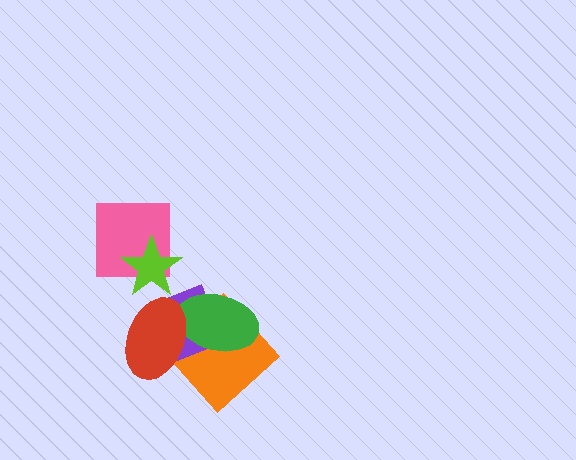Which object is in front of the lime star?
The purple diamond is in front of the lime star.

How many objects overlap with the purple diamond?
4 objects overlap with the purple diamond.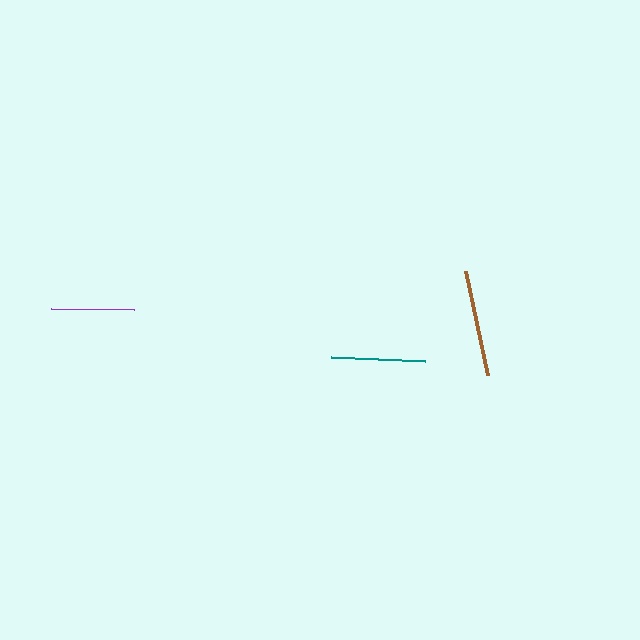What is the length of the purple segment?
The purple segment is approximately 83 pixels long.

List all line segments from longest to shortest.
From longest to shortest: brown, teal, purple.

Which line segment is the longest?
The brown line is the longest at approximately 107 pixels.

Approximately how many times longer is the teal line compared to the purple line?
The teal line is approximately 1.1 times the length of the purple line.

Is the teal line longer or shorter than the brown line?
The brown line is longer than the teal line.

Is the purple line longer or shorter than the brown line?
The brown line is longer than the purple line.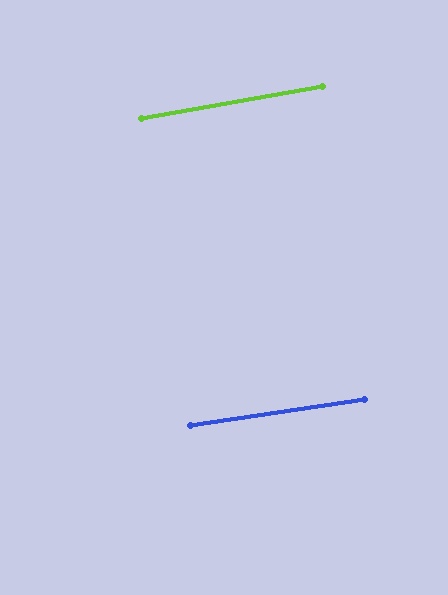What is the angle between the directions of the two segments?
Approximately 2 degrees.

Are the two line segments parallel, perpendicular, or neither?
Parallel — their directions differ by only 1.5°.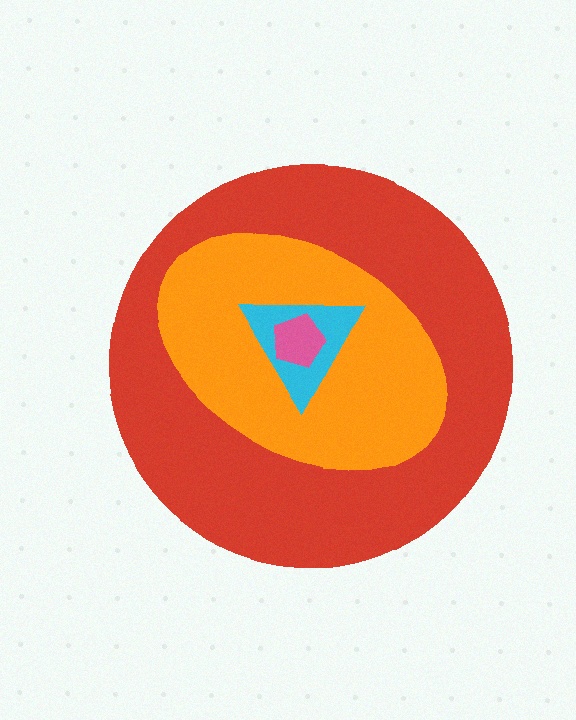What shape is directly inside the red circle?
The orange ellipse.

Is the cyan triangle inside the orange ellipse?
Yes.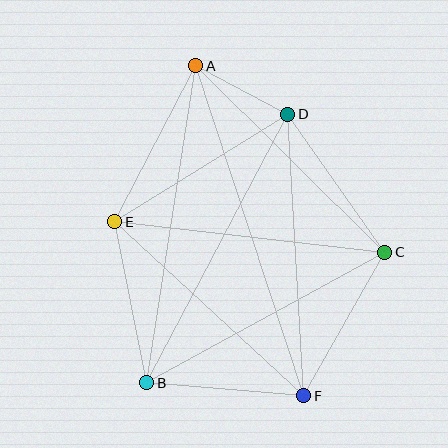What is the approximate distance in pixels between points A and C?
The distance between A and C is approximately 266 pixels.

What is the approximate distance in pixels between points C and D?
The distance between C and D is approximately 169 pixels.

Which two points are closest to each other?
Points A and D are closest to each other.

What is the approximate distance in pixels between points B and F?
The distance between B and F is approximately 158 pixels.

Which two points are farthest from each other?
Points A and F are farthest from each other.